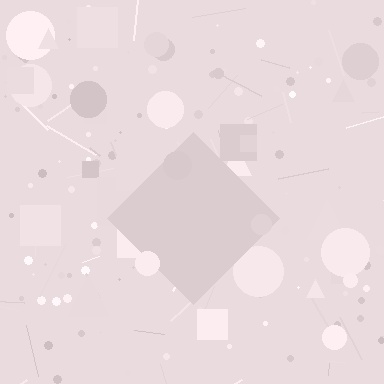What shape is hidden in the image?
A diamond is hidden in the image.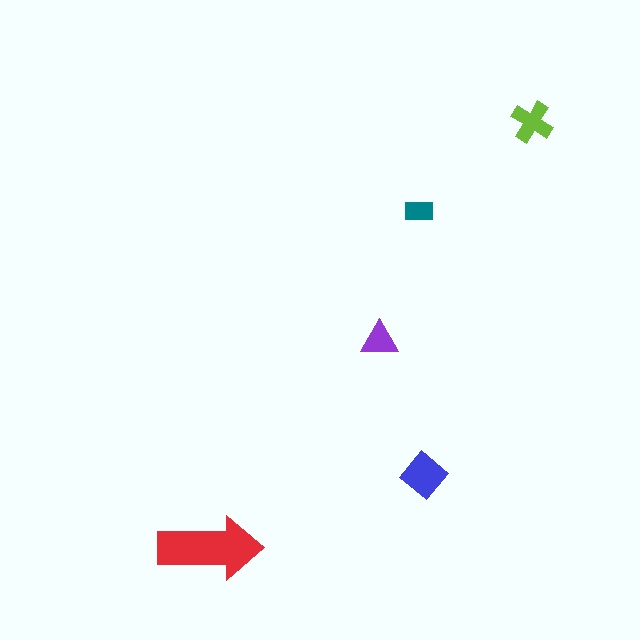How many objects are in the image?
There are 5 objects in the image.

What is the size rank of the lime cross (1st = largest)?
3rd.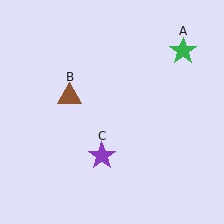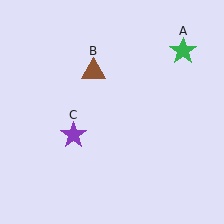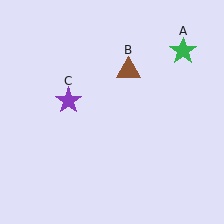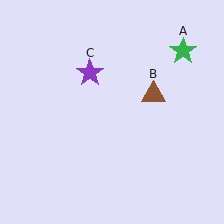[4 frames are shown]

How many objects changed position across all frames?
2 objects changed position: brown triangle (object B), purple star (object C).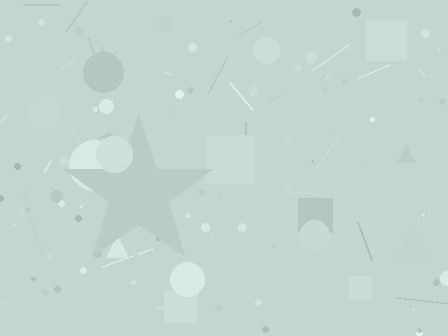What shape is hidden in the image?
A star is hidden in the image.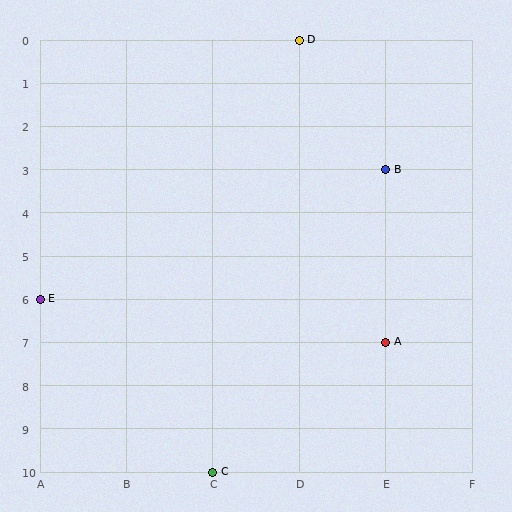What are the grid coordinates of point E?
Point E is at grid coordinates (A, 6).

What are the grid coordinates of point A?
Point A is at grid coordinates (E, 7).